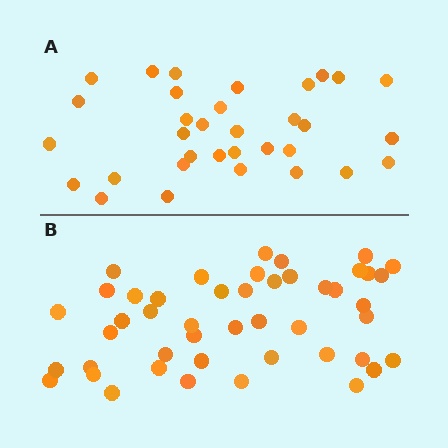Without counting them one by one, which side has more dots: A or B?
Region B (the bottom region) has more dots.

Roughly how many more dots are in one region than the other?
Region B has approximately 15 more dots than region A.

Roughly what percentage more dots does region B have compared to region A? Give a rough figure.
About 40% more.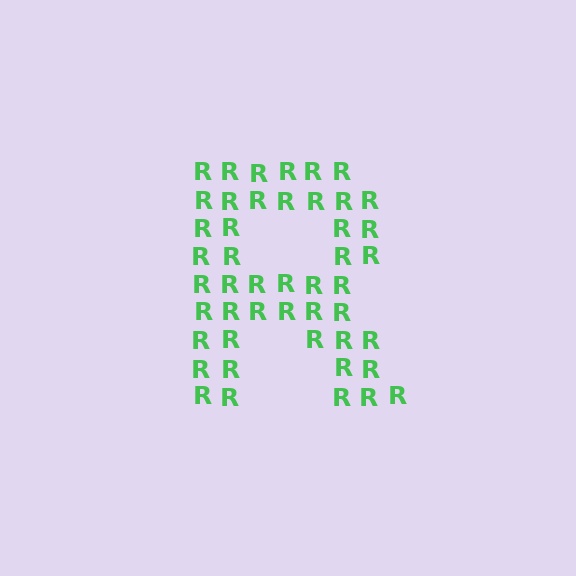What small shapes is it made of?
It is made of small letter R's.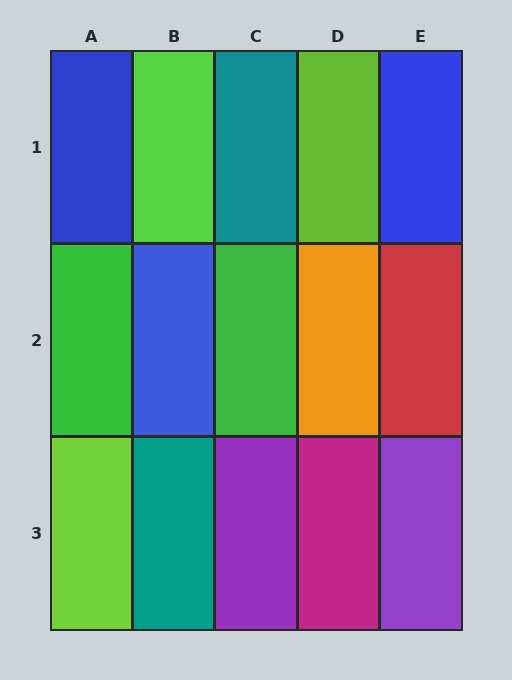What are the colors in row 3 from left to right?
Lime, teal, purple, magenta, purple.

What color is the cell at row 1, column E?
Blue.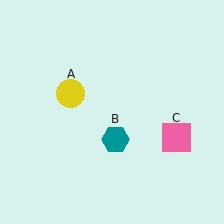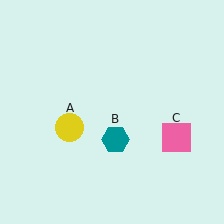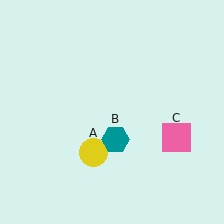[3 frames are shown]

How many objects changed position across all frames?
1 object changed position: yellow circle (object A).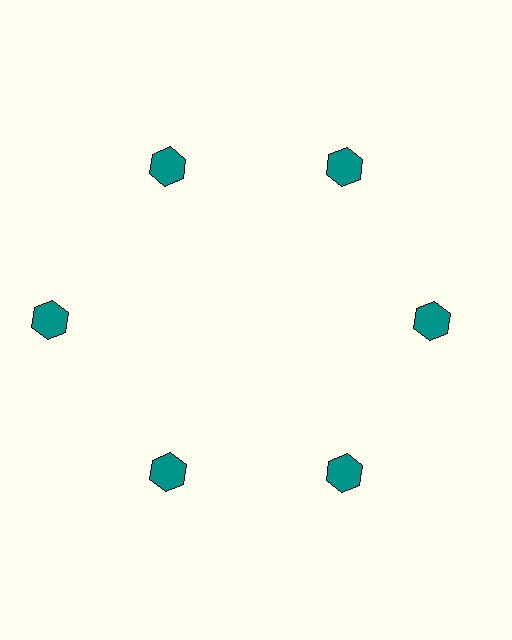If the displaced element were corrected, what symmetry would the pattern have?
It would have 6-fold rotational symmetry — the pattern would map onto itself every 60 degrees.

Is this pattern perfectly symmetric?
No. The 6 teal hexagons are arranged in a ring, but one element near the 9 o'clock position is pushed outward from the center, breaking the 6-fold rotational symmetry.